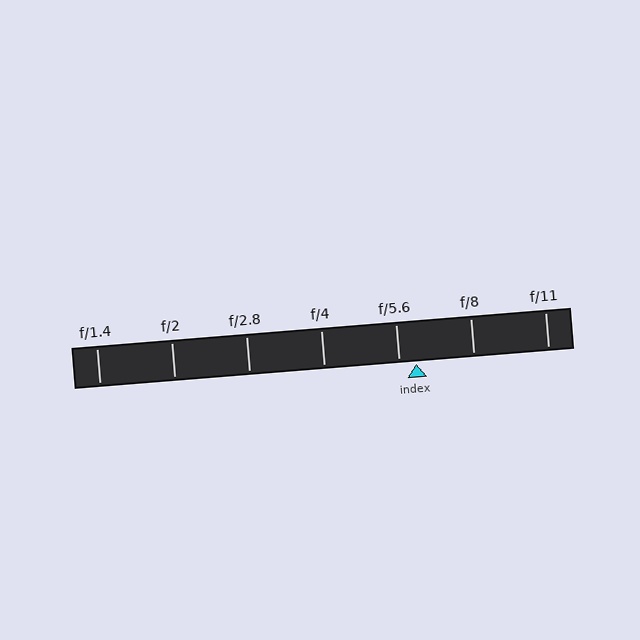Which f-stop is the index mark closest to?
The index mark is closest to f/5.6.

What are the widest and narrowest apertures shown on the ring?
The widest aperture shown is f/1.4 and the narrowest is f/11.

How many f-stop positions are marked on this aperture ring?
There are 7 f-stop positions marked.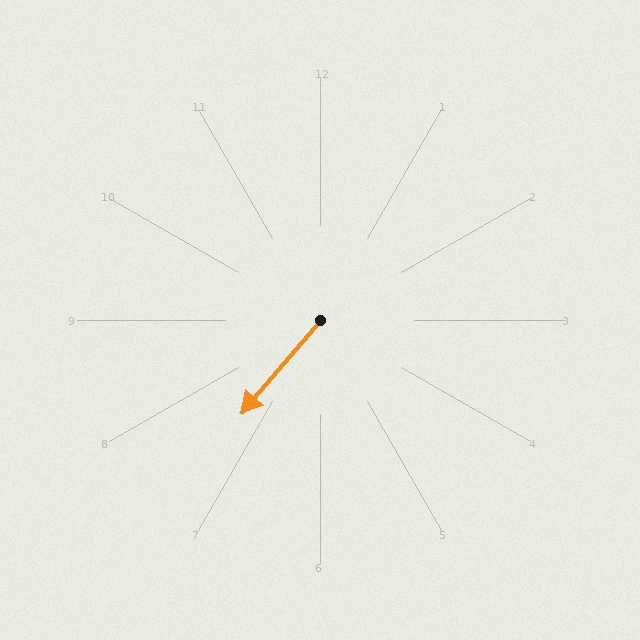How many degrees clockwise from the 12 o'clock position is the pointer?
Approximately 220 degrees.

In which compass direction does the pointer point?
Southwest.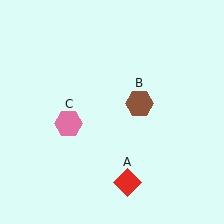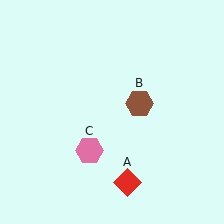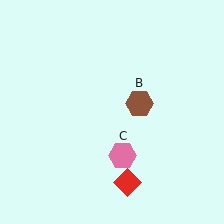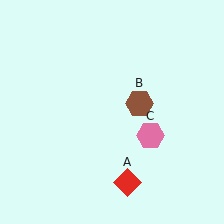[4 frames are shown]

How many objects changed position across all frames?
1 object changed position: pink hexagon (object C).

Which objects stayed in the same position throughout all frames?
Red diamond (object A) and brown hexagon (object B) remained stationary.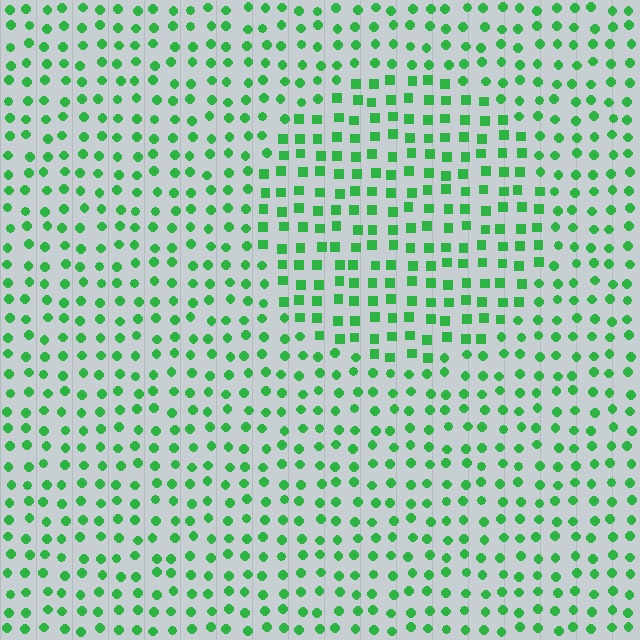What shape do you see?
I see a circle.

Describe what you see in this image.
The image is filled with small green elements arranged in a uniform grid. A circle-shaped region contains squares, while the surrounding area contains circles. The boundary is defined purely by the change in element shape.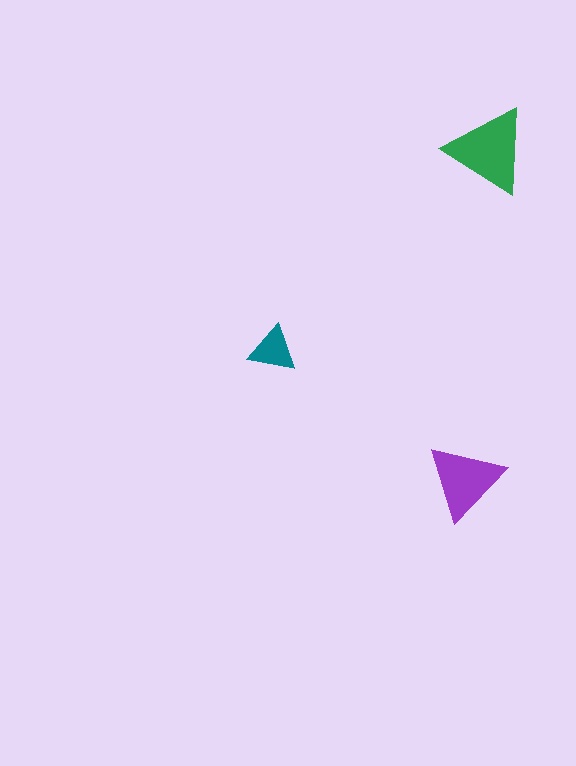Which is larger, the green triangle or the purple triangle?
The green one.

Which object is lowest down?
The purple triangle is bottommost.